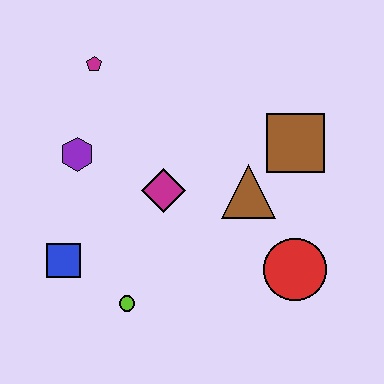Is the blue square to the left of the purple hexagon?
Yes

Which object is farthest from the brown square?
The blue square is farthest from the brown square.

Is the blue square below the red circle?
No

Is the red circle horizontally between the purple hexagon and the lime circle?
No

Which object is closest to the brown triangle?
The brown square is closest to the brown triangle.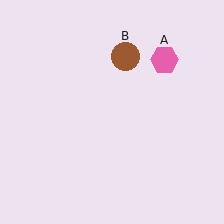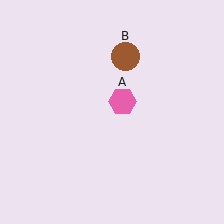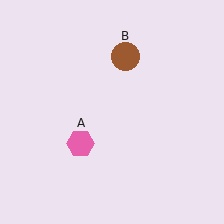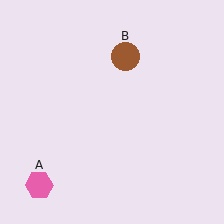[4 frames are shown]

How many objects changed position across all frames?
1 object changed position: pink hexagon (object A).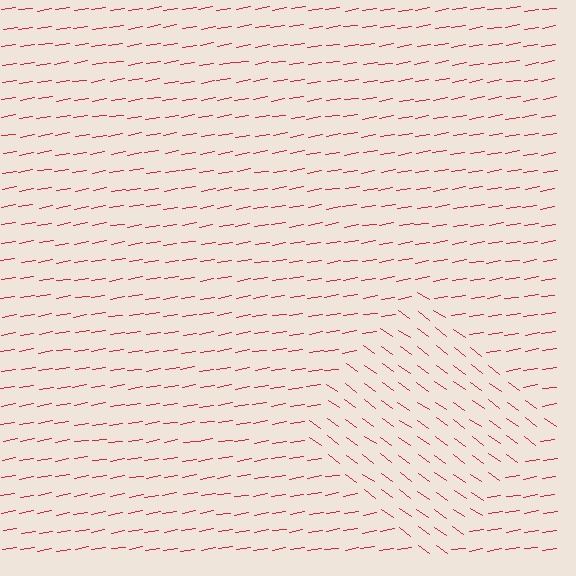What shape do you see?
I see a diamond.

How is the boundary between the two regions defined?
The boundary is defined purely by a change in line orientation (approximately 45 degrees difference). All lines are the same color and thickness.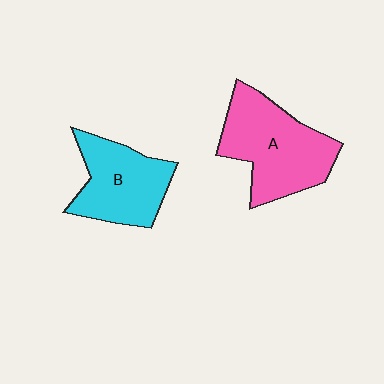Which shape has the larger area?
Shape A (pink).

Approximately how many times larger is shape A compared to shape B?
Approximately 1.3 times.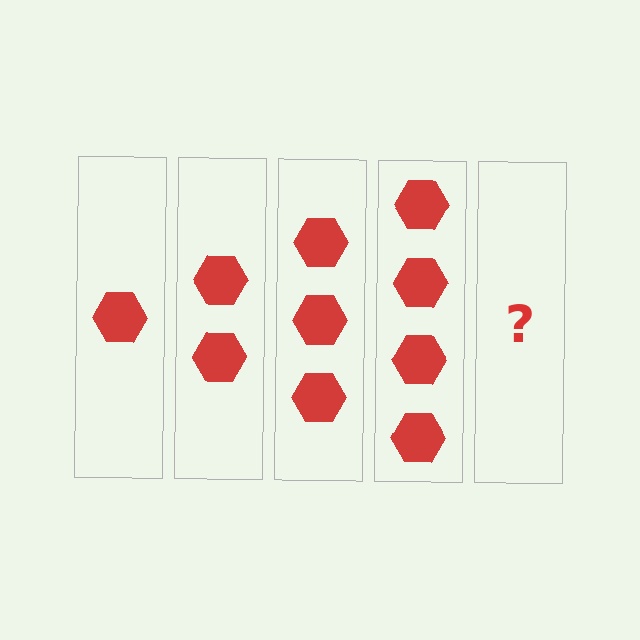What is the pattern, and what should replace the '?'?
The pattern is that each step adds one more hexagon. The '?' should be 5 hexagons.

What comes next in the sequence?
The next element should be 5 hexagons.